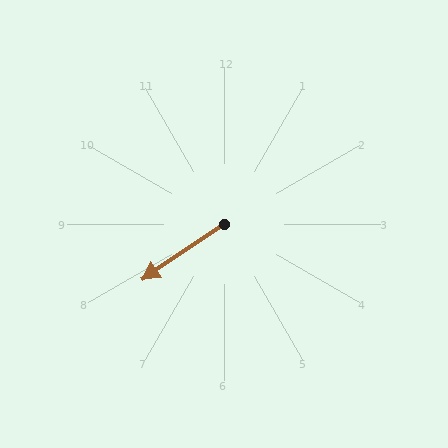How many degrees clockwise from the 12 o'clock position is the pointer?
Approximately 236 degrees.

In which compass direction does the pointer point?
Southwest.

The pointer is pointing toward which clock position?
Roughly 8 o'clock.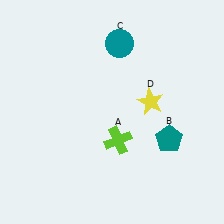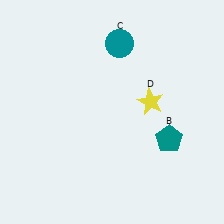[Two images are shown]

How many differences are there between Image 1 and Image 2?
There is 1 difference between the two images.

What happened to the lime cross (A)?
The lime cross (A) was removed in Image 2. It was in the bottom-right area of Image 1.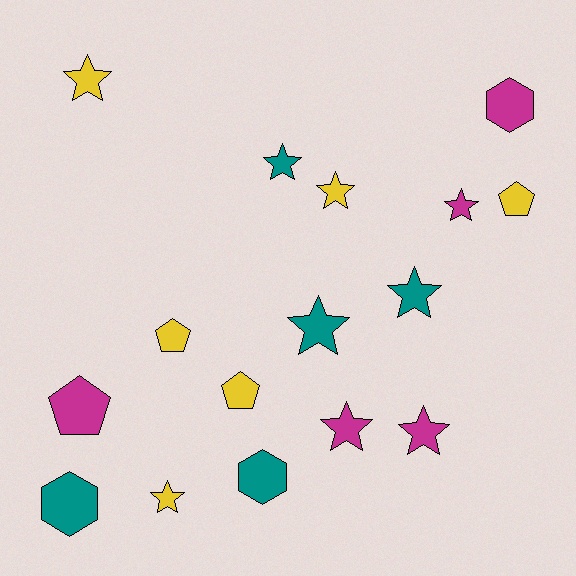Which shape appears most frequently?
Star, with 9 objects.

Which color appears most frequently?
Yellow, with 6 objects.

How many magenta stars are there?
There are 3 magenta stars.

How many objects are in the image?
There are 16 objects.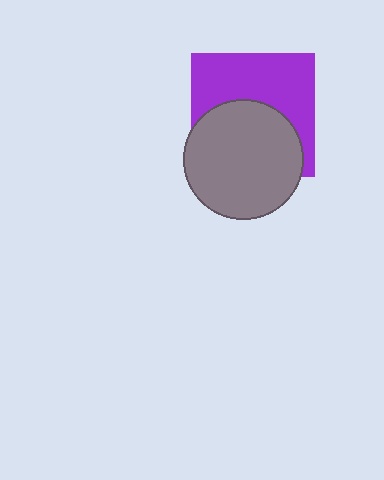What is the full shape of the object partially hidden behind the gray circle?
The partially hidden object is a purple square.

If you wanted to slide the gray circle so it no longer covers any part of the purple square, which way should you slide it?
Slide it down — that is the most direct way to separate the two shapes.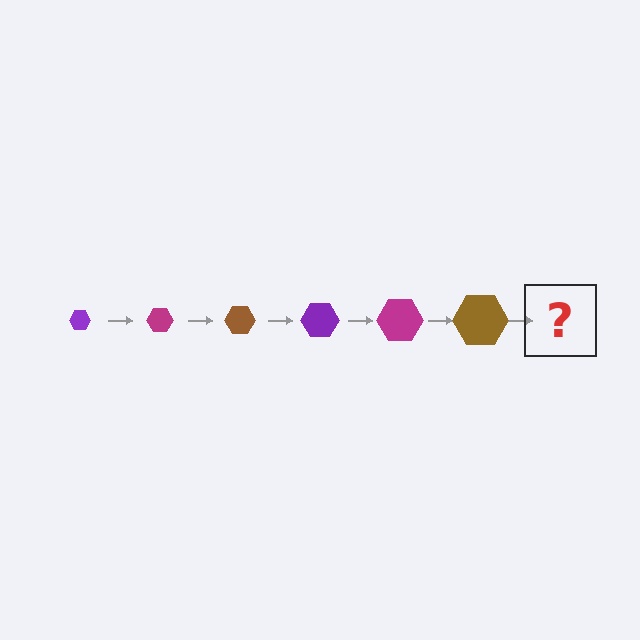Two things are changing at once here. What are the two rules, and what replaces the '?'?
The two rules are that the hexagon grows larger each step and the color cycles through purple, magenta, and brown. The '?' should be a purple hexagon, larger than the previous one.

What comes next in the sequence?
The next element should be a purple hexagon, larger than the previous one.